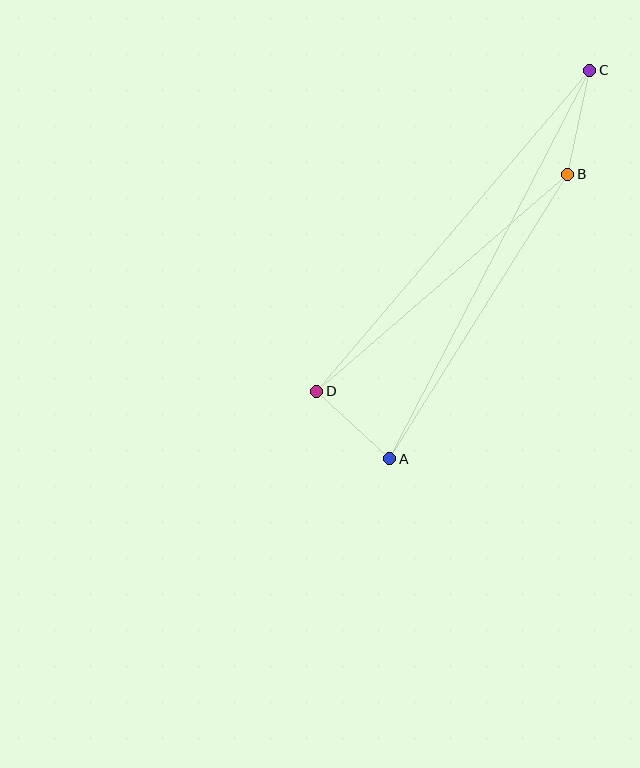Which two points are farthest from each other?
Points A and C are farthest from each other.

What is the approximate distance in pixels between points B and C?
The distance between B and C is approximately 106 pixels.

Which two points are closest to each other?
Points A and D are closest to each other.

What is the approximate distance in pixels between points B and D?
The distance between B and D is approximately 331 pixels.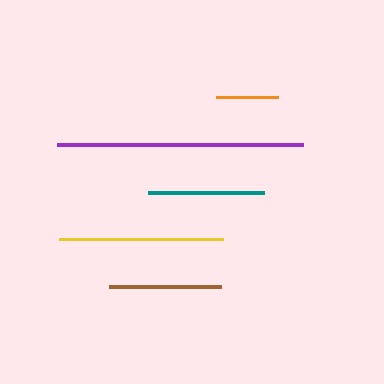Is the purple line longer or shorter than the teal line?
The purple line is longer than the teal line.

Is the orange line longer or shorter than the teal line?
The teal line is longer than the orange line.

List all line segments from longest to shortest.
From longest to shortest: purple, yellow, teal, brown, orange.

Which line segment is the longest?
The purple line is the longest at approximately 246 pixels.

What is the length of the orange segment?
The orange segment is approximately 62 pixels long.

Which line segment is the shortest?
The orange line is the shortest at approximately 62 pixels.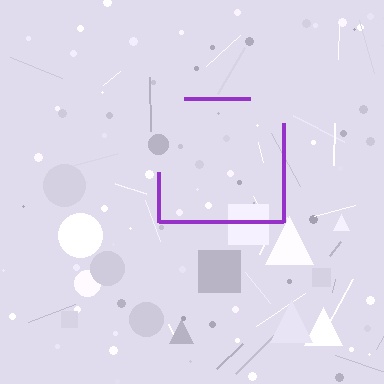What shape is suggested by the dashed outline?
The dashed outline suggests a square.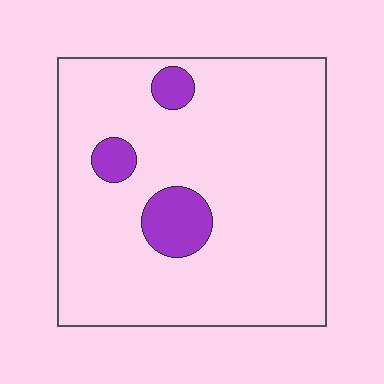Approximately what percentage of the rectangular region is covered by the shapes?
Approximately 10%.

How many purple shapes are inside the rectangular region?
3.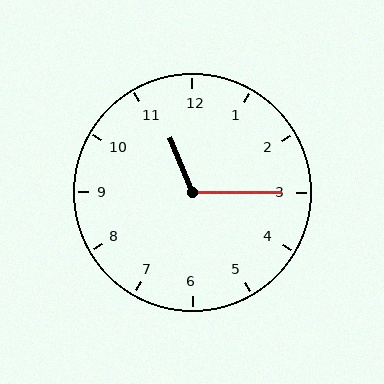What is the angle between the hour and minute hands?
Approximately 112 degrees.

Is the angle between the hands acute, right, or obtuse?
It is obtuse.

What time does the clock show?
11:15.